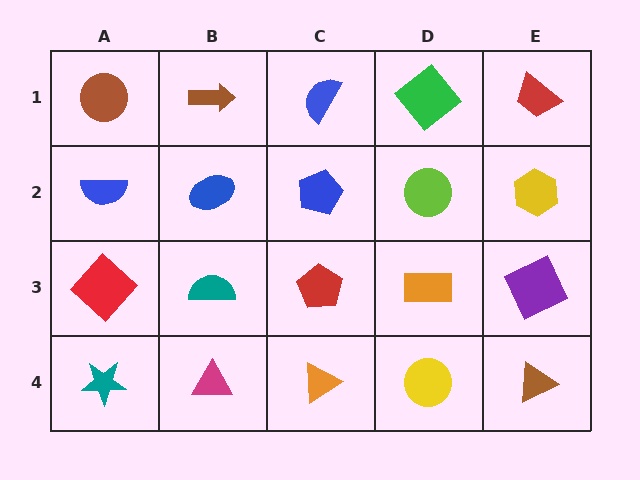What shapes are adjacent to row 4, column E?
A purple square (row 3, column E), a yellow circle (row 4, column D).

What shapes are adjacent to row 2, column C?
A blue semicircle (row 1, column C), a red pentagon (row 3, column C), a blue ellipse (row 2, column B), a lime circle (row 2, column D).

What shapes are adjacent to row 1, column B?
A blue ellipse (row 2, column B), a brown circle (row 1, column A), a blue semicircle (row 1, column C).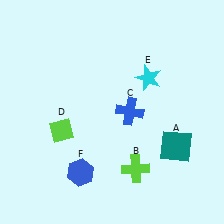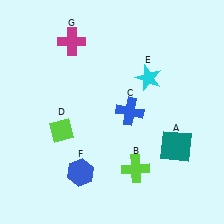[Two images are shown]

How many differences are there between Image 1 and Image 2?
There is 1 difference between the two images.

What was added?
A magenta cross (G) was added in Image 2.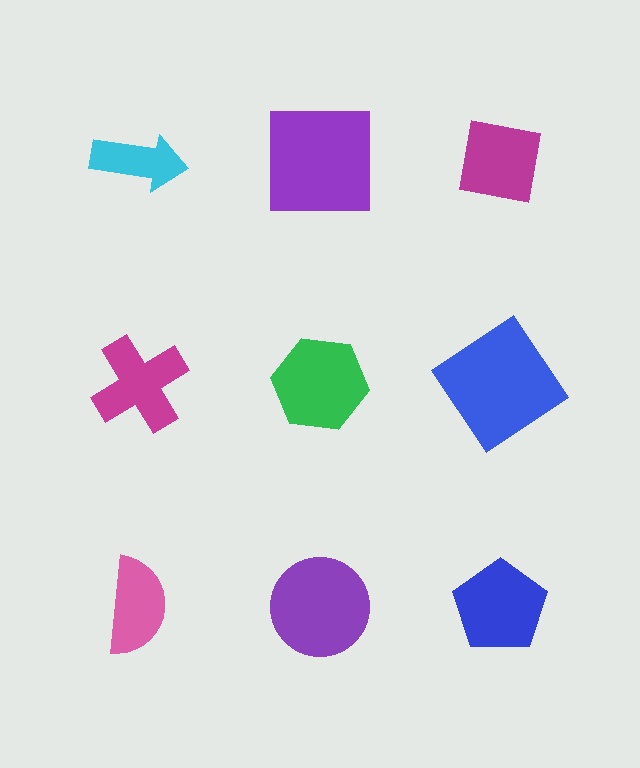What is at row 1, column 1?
A cyan arrow.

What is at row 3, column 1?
A pink semicircle.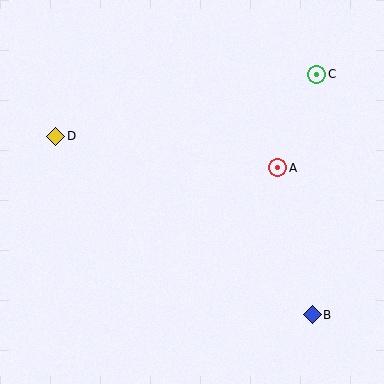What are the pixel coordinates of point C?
Point C is at (317, 74).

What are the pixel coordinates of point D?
Point D is at (56, 136).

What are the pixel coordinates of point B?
Point B is at (312, 315).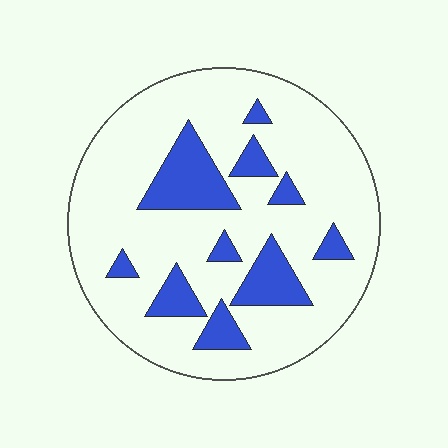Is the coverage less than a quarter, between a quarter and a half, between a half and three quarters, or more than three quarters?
Less than a quarter.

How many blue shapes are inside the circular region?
10.